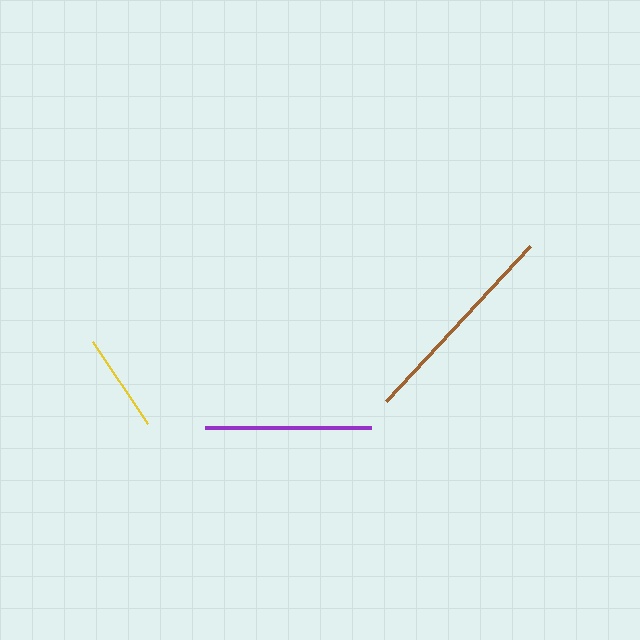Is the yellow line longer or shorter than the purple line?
The purple line is longer than the yellow line.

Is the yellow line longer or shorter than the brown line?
The brown line is longer than the yellow line.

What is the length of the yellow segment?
The yellow segment is approximately 99 pixels long.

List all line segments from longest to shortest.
From longest to shortest: brown, purple, yellow.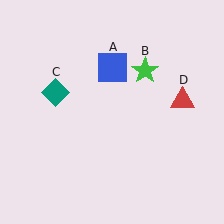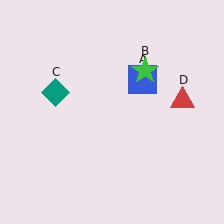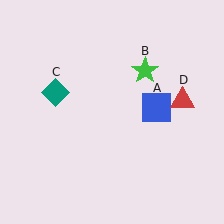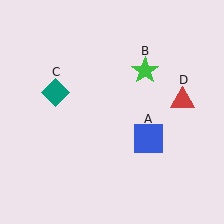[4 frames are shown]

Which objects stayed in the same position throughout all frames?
Green star (object B) and teal diamond (object C) and red triangle (object D) remained stationary.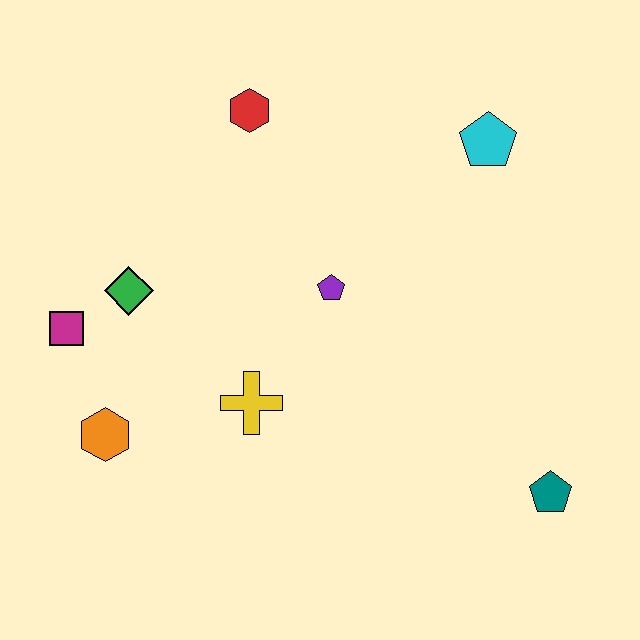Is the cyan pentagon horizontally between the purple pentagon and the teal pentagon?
Yes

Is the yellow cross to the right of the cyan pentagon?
No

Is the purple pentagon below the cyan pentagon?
Yes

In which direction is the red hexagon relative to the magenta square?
The red hexagon is above the magenta square.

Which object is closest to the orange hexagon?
The magenta square is closest to the orange hexagon.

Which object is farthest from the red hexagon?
The teal pentagon is farthest from the red hexagon.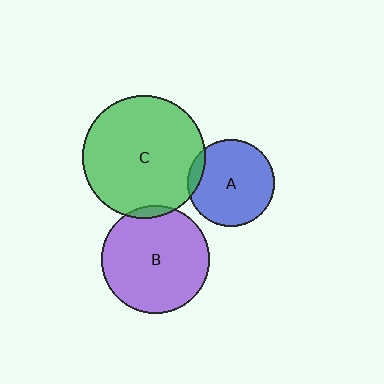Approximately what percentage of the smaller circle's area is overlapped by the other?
Approximately 5%.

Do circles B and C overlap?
Yes.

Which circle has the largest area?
Circle C (green).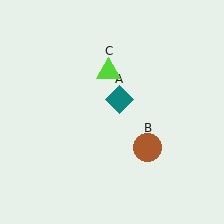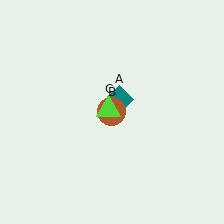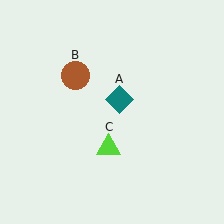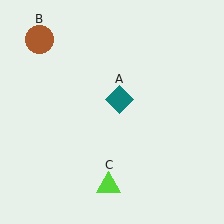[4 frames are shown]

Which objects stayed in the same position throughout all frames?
Teal diamond (object A) remained stationary.